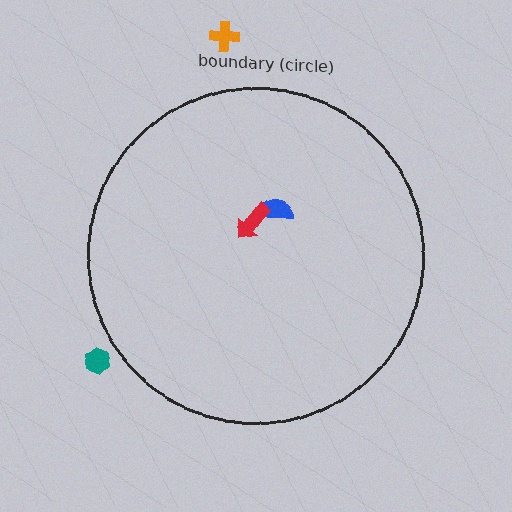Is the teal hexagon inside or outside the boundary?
Outside.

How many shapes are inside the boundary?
2 inside, 2 outside.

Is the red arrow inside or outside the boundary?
Inside.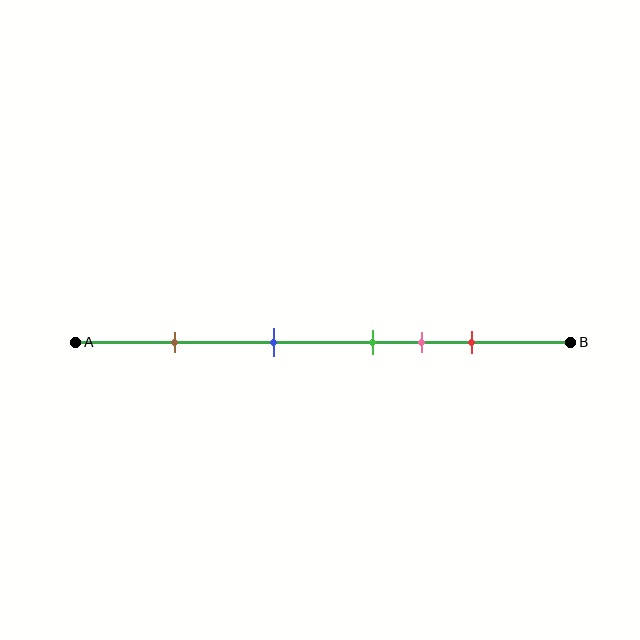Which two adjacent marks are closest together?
The green and pink marks are the closest adjacent pair.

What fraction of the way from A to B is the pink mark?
The pink mark is approximately 70% (0.7) of the way from A to B.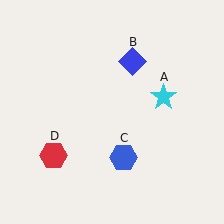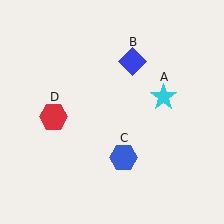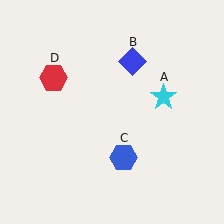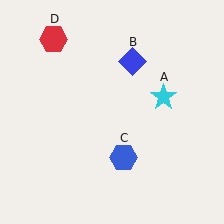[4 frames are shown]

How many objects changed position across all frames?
1 object changed position: red hexagon (object D).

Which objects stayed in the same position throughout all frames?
Cyan star (object A) and blue diamond (object B) and blue hexagon (object C) remained stationary.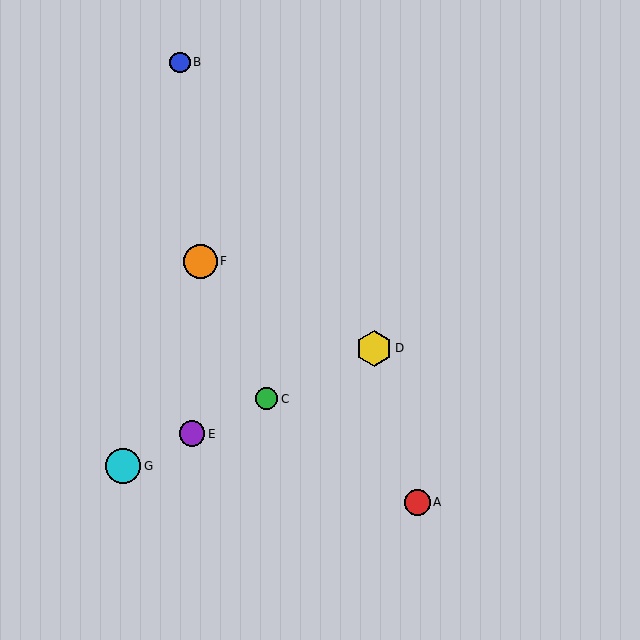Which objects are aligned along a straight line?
Objects C, D, E, G are aligned along a straight line.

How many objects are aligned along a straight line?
4 objects (C, D, E, G) are aligned along a straight line.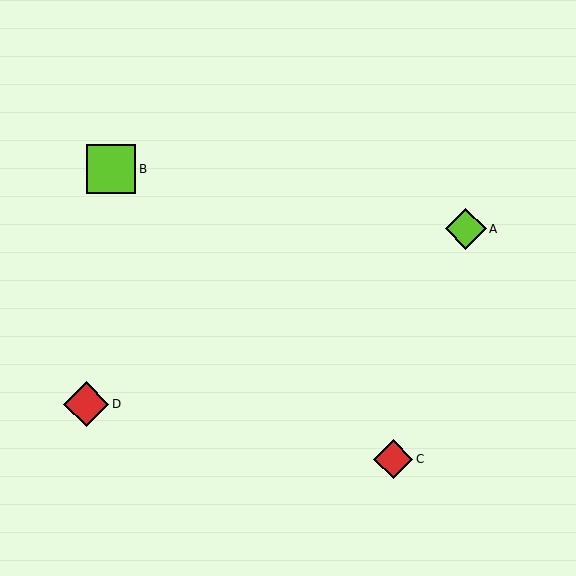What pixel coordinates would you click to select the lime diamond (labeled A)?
Click at (466, 229) to select the lime diamond A.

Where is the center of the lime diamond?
The center of the lime diamond is at (466, 229).